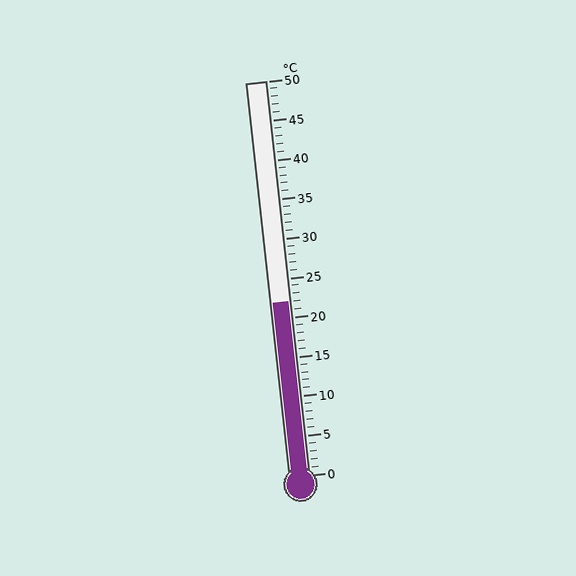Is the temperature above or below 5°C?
The temperature is above 5°C.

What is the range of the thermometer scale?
The thermometer scale ranges from 0°C to 50°C.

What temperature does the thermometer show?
The thermometer shows approximately 22°C.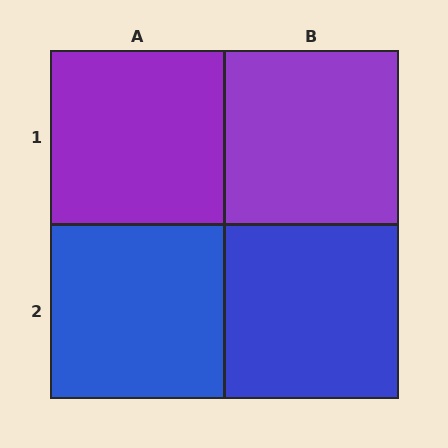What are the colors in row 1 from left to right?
Purple, purple.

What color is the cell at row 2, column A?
Blue.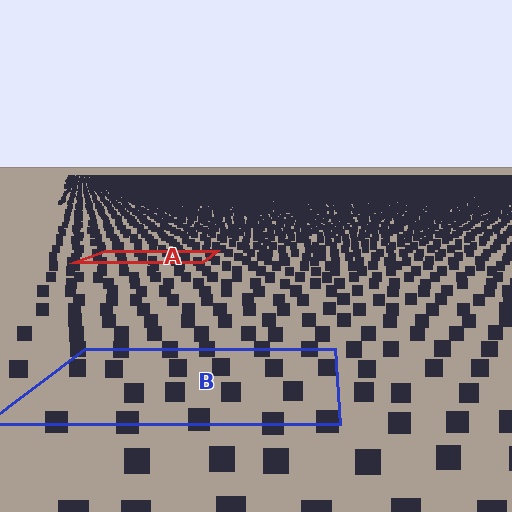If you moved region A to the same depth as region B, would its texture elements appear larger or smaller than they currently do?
They would appear larger. At a closer depth, the same texture elements are projected at a bigger on-screen size.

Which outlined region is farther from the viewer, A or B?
Region A is farther from the viewer — the texture elements inside it appear smaller and more densely packed.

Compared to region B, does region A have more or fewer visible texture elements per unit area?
Region A has more texture elements per unit area — they are packed more densely because it is farther away.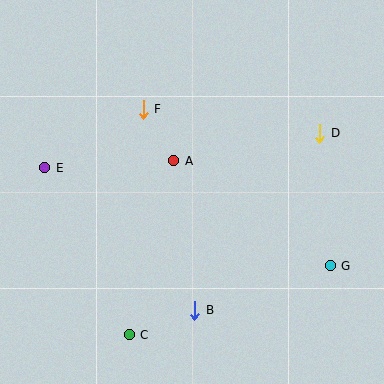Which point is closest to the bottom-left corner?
Point C is closest to the bottom-left corner.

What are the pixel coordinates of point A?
Point A is at (174, 161).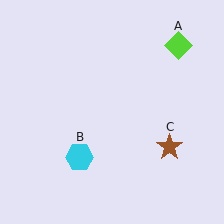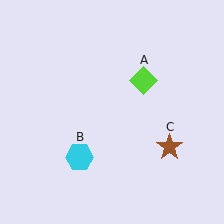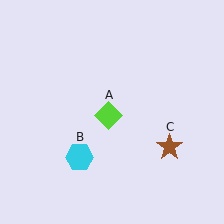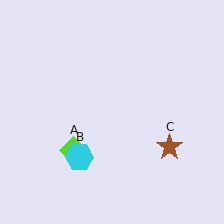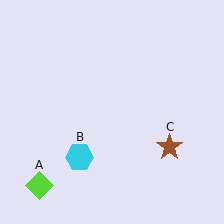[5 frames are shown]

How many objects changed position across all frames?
1 object changed position: lime diamond (object A).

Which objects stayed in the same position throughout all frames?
Cyan hexagon (object B) and brown star (object C) remained stationary.